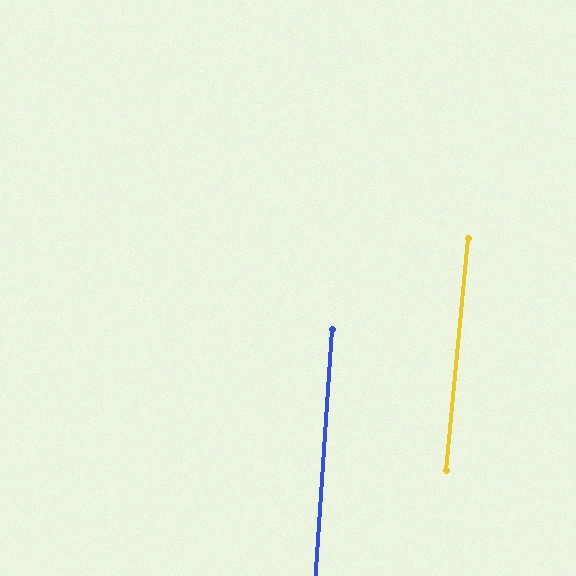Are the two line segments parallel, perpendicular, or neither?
Parallel — their directions differ by only 1.6°.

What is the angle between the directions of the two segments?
Approximately 2 degrees.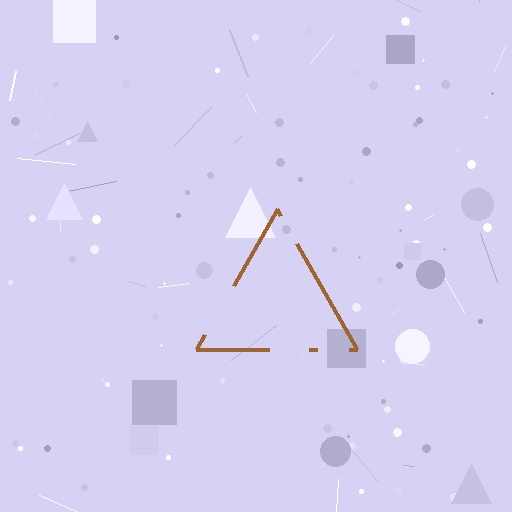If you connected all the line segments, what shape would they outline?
They would outline a triangle.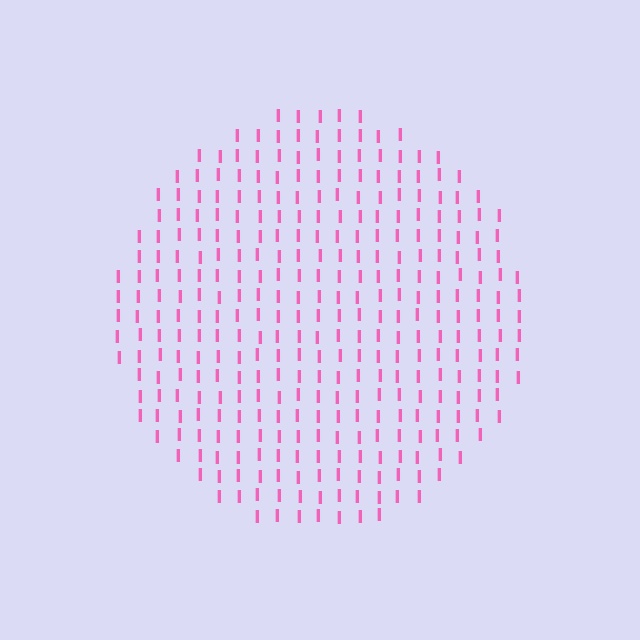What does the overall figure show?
The overall figure shows a circle.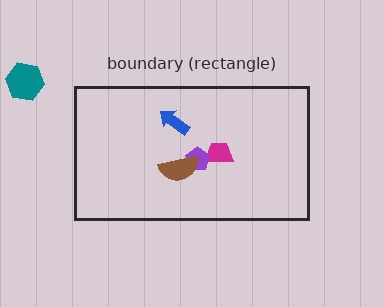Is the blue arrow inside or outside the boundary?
Inside.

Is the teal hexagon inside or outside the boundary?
Outside.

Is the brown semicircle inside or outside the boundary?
Inside.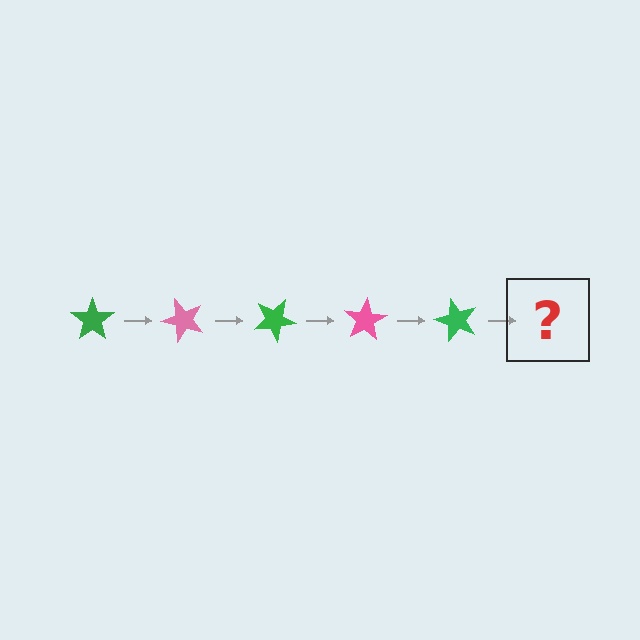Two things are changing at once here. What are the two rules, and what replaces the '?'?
The two rules are that it rotates 50 degrees each step and the color cycles through green and pink. The '?' should be a pink star, rotated 250 degrees from the start.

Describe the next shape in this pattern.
It should be a pink star, rotated 250 degrees from the start.